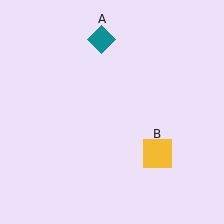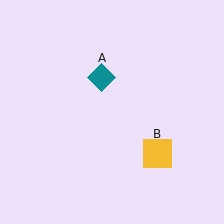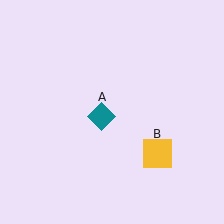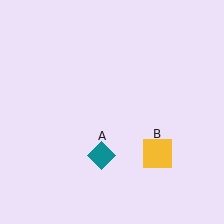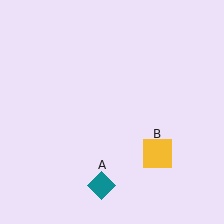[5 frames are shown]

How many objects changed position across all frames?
1 object changed position: teal diamond (object A).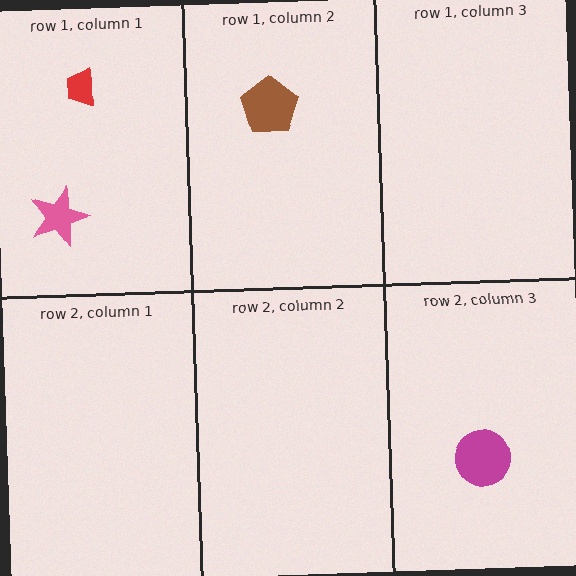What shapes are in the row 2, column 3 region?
The magenta circle.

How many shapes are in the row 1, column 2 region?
1.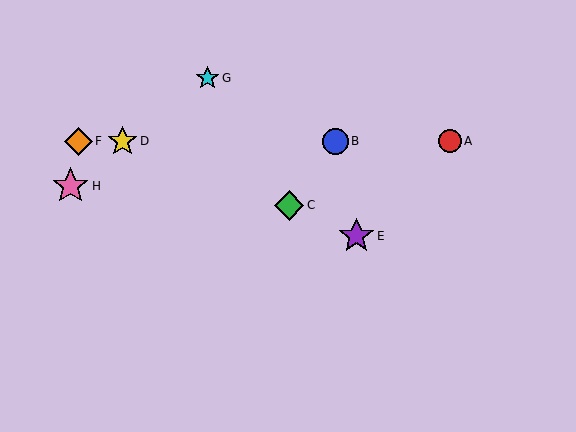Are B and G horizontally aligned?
No, B is at y≈141 and G is at y≈78.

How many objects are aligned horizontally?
4 objects (A, B, D, F) are aligned horizontally.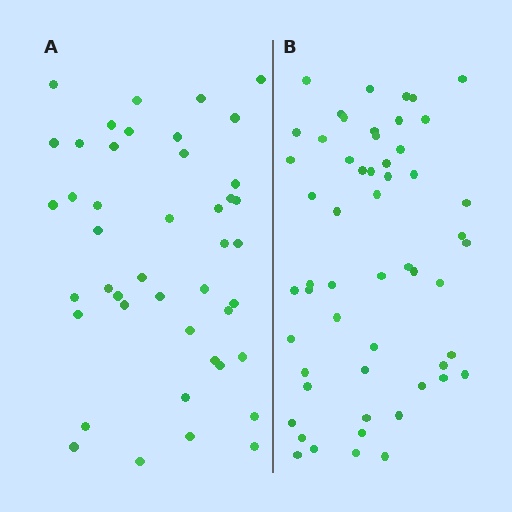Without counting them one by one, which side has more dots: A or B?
Region B (the right region) has more dots.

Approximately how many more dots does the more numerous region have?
Region B has roughly 12 or so more dots than region A.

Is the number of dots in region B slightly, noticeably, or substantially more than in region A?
Region B has noticeably more, but not dramatically so. The ratio is roughly 1.2 to 1.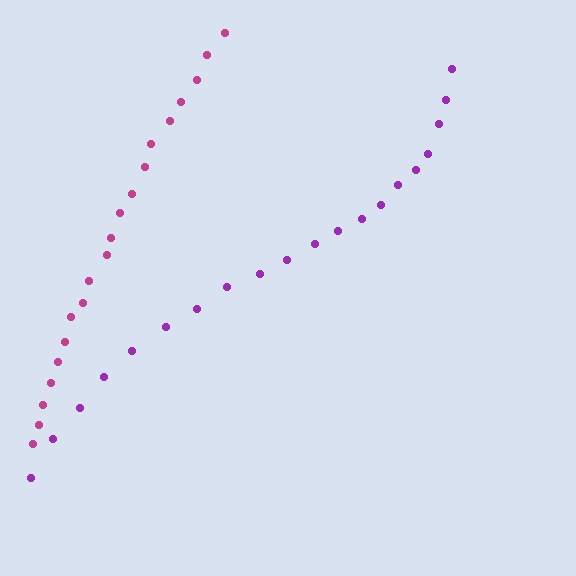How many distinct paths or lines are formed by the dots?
There are 2 distinct paths.